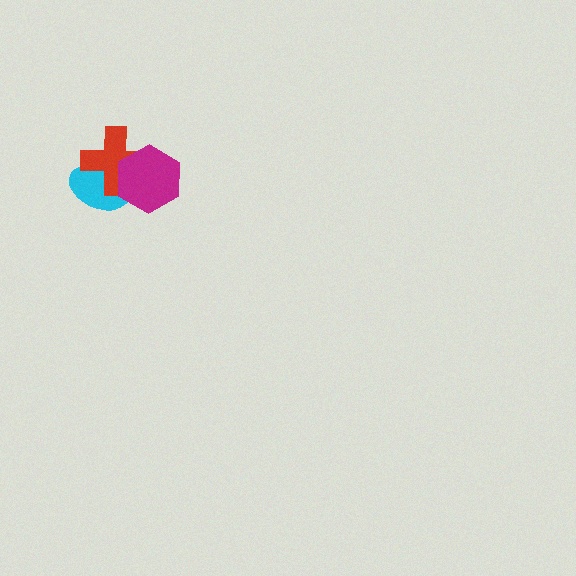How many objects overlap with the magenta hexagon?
2 objects overlap with the magenta hexagon.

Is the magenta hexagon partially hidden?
No, no other shape covers it.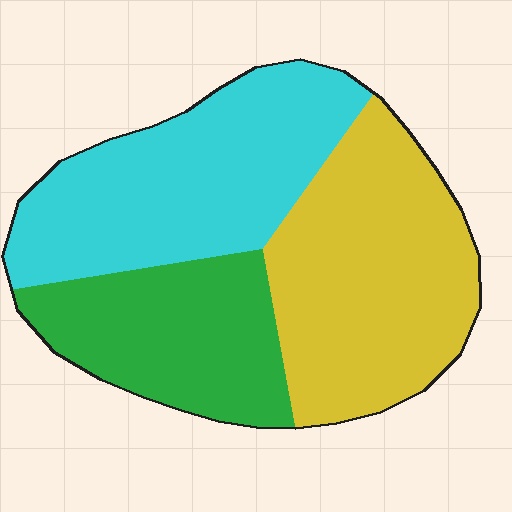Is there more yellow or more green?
Yellow.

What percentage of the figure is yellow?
Yellow covers about 40% of the figure.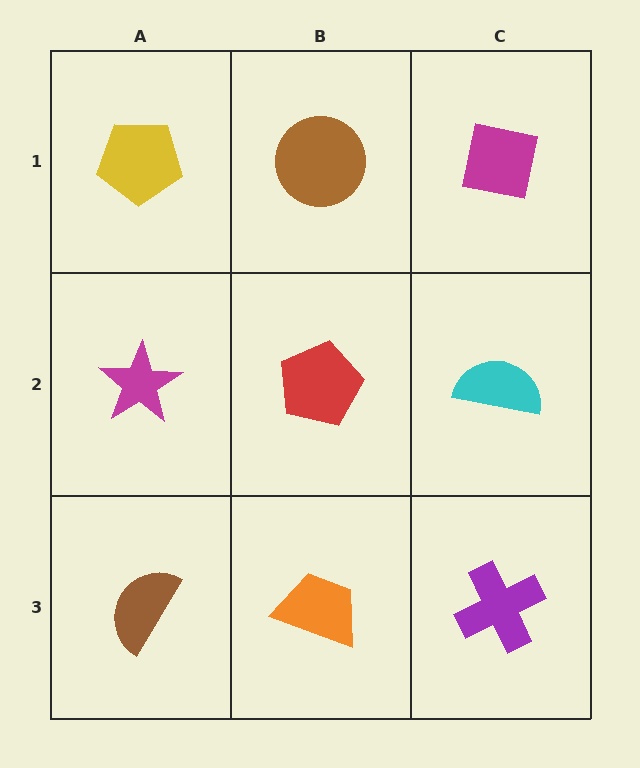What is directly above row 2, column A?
A yellow pentagon.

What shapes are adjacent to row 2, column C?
A magenta square (row 1, column C), a purple cross (row 3, column C), a red pentagon (row 2, column B).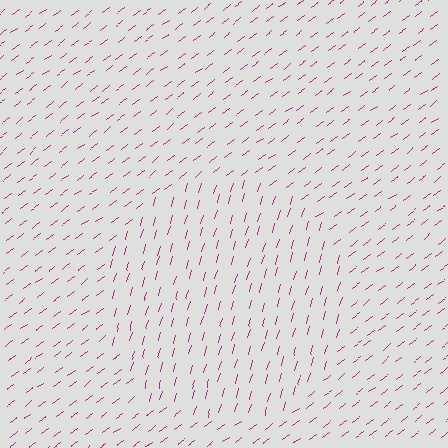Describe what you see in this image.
The image is filled with small magenta line segments. A circle region in the image has lines oriented differently from the surrounding lines, creating a visible texture boundary.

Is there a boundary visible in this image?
Yes, there is a texture boundary formed by a change in line orientation.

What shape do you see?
I see a circle.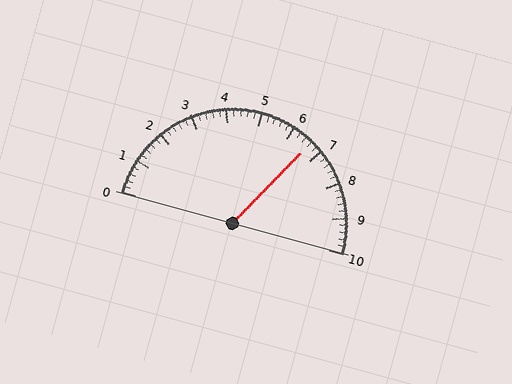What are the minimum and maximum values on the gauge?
The gauge ranges from 0 to 10.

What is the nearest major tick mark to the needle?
The nearest major tick mark is 7.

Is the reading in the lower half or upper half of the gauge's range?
The reading is in the upper half of the range (0 to 10).